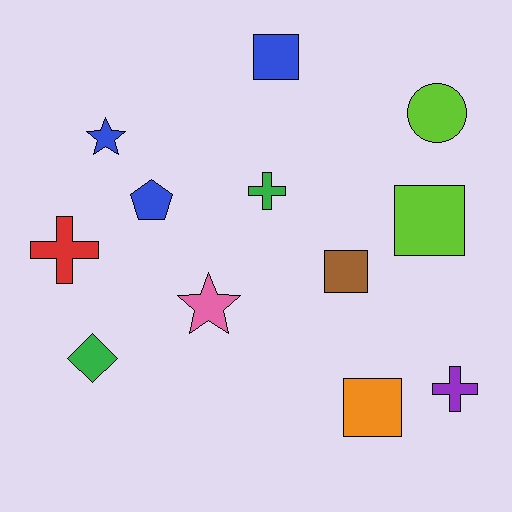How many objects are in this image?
There are 12 objects.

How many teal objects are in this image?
There are no teal objects.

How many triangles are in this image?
There are no triangles.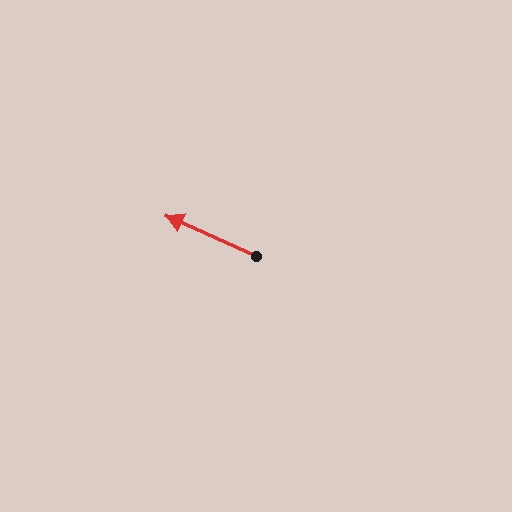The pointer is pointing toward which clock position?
Roughly 10 o'clock.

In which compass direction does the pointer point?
Northwest.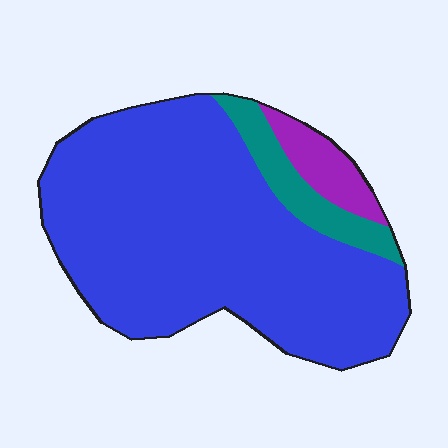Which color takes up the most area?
Blue, at roughly 85%.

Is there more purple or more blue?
Blue.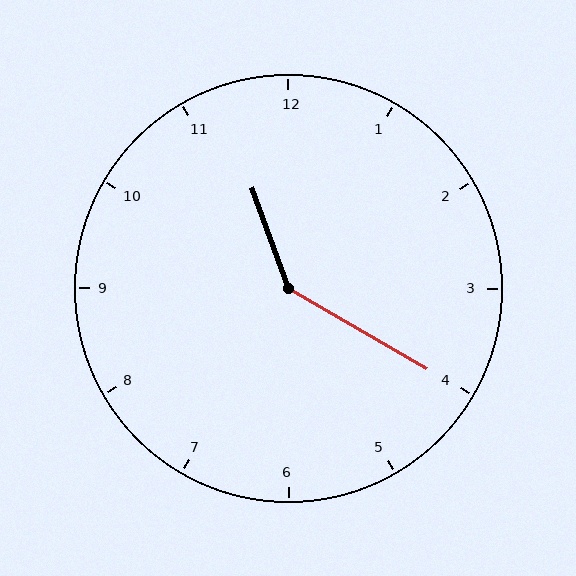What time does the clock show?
11:20.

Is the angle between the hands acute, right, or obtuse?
It is obtuse.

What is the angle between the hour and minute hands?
Approximately 140 degrees.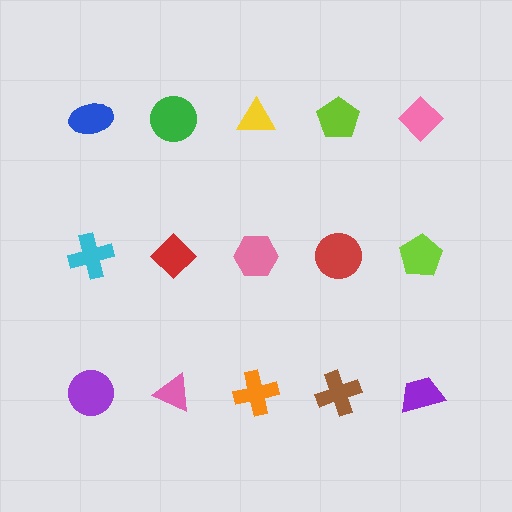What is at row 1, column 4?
A lime pentagon.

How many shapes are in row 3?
5 shapes.